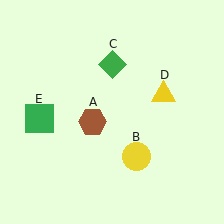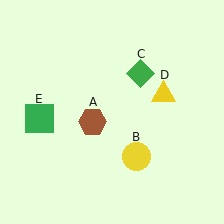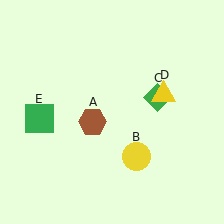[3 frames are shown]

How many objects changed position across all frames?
1 object changed position: green diamond (object C).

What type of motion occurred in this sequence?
The green diamond (object C) rotated clockwise around the center of the scene.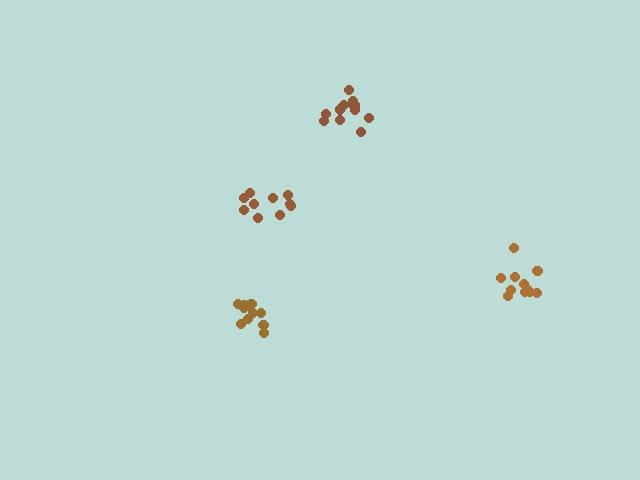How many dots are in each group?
Group 1: 10 dots, Group 2: 12 dots, Group 3: 11 dots, Group 4: 11 dots (44 total).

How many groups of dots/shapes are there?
There are 4 groups.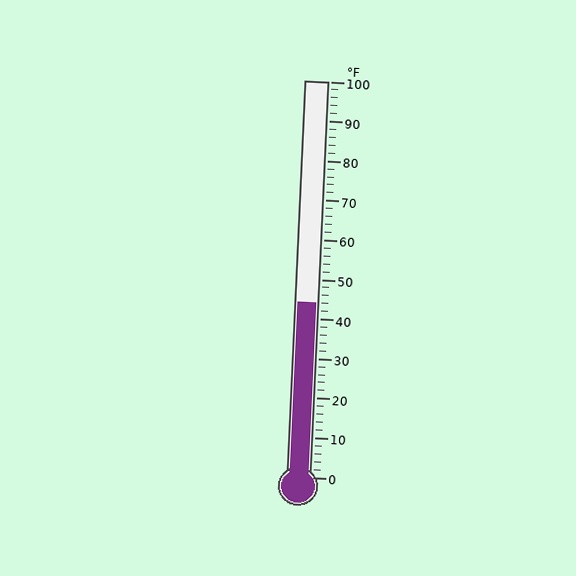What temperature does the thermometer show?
The thermometer shows approximately 44°F.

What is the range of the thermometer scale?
The thermometer scale ranges from 0°F to 100°F.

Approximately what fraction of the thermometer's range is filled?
The thermometer is filled to approximately 45% of its range.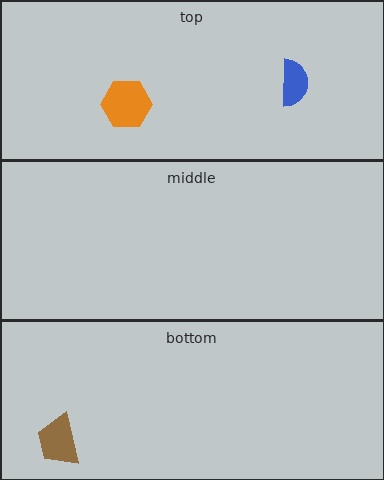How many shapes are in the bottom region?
1.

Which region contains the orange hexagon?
The top region.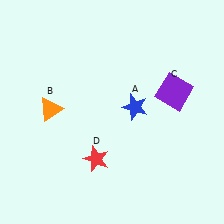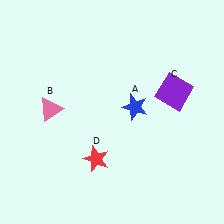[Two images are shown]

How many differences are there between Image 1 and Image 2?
There is 1 difference between the two images.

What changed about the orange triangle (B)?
In Image 1, B is orange. In Image 2, it changed to pink.